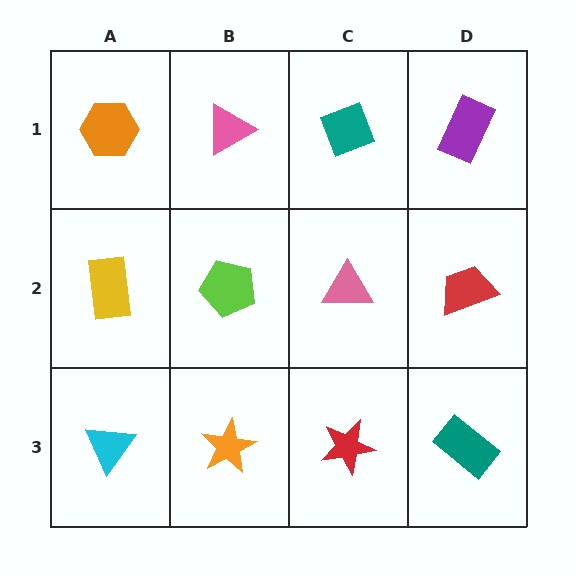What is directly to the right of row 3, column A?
An orange star.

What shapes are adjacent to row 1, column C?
A pink triangle (row 2, column C), a pink triangle (row 1, column B), a purple rectangle (row 1, column D).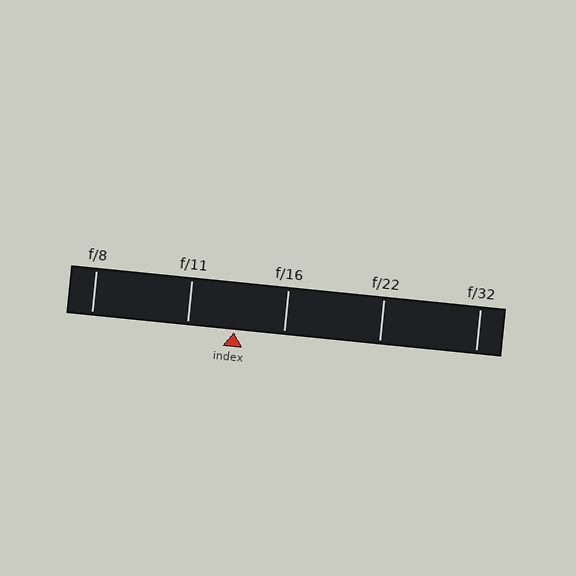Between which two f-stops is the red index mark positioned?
The index mark is between f/11 and f/16.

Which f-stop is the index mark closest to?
The index mark is closest to f/11.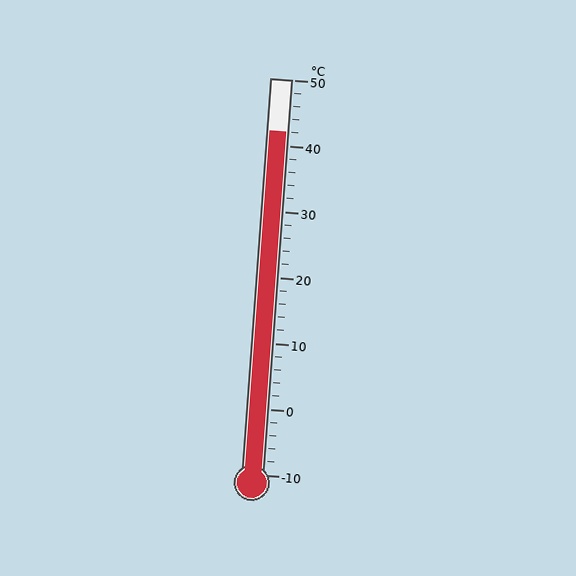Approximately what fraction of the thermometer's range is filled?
The thermometer is filled to approximately 85% of its range.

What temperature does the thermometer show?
The thermometer shows approximately 42°C.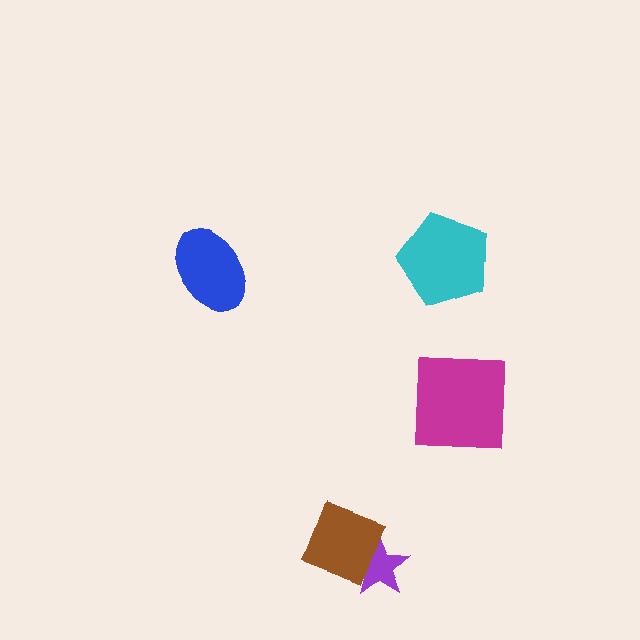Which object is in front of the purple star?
The brown diamond is in front of the purple star.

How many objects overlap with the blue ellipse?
0 objects overlap with the blue ellipse.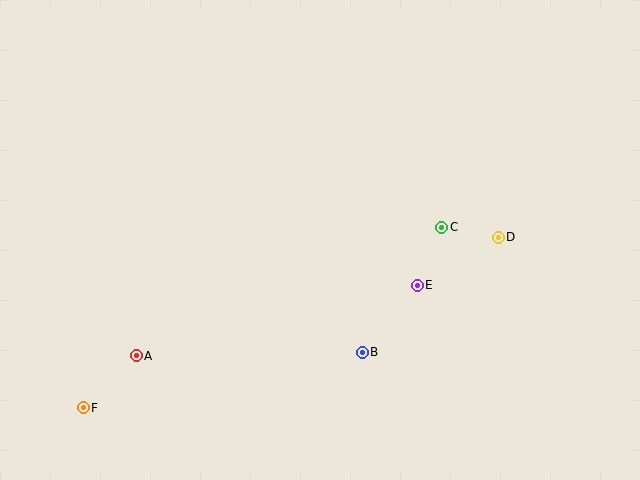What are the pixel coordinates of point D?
Point D is at (498, 237).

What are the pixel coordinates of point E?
Point E is at (417, 285).